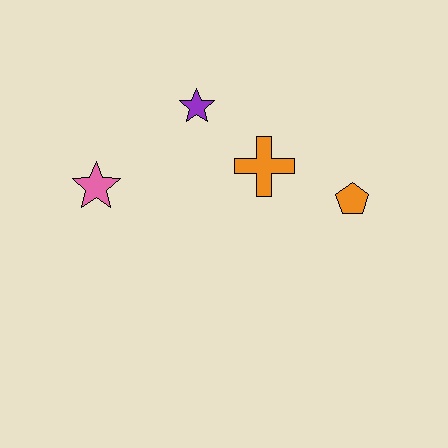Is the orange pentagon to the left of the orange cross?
No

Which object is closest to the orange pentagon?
The orange cross is closest to the orange pentagon.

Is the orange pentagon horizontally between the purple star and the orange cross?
No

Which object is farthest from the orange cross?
The pink star is farthest from the orange cross.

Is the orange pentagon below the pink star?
Yes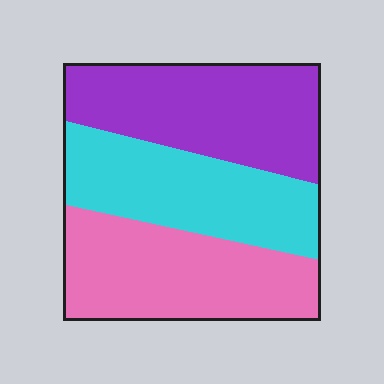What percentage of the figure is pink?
Pink covers about 35% of the figure.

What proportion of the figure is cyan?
Cyan takes up between a quarter and a half of the figure.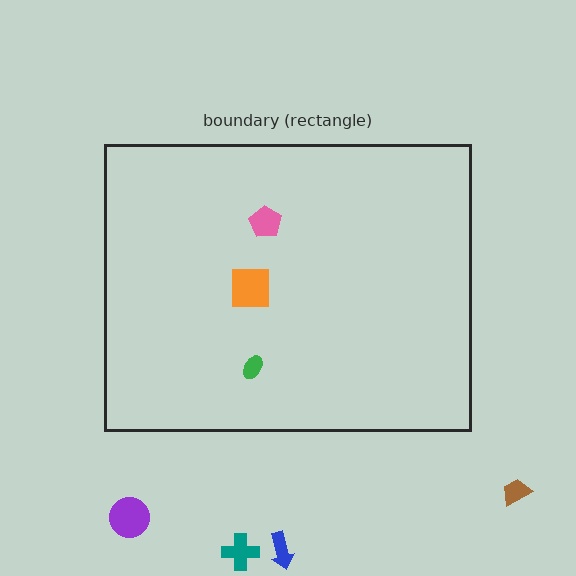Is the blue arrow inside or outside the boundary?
Outside.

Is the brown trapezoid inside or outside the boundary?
Outside.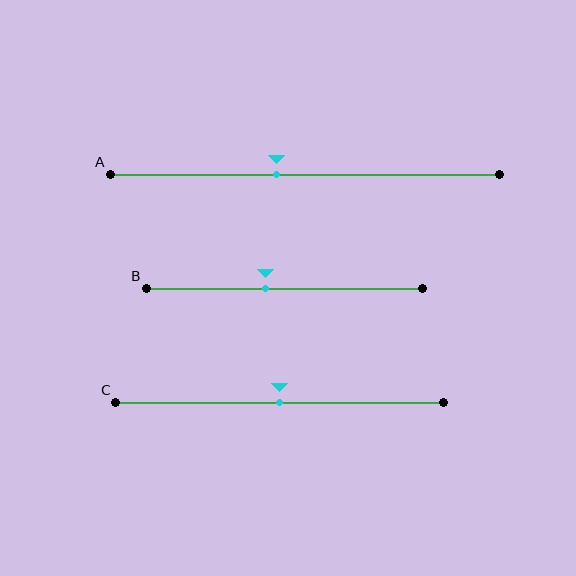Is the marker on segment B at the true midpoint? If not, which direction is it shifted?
No, the marker on segment B is shifted to the left by about 7% of the segment length.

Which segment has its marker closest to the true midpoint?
Segment C has its marker closest to the true midpoint.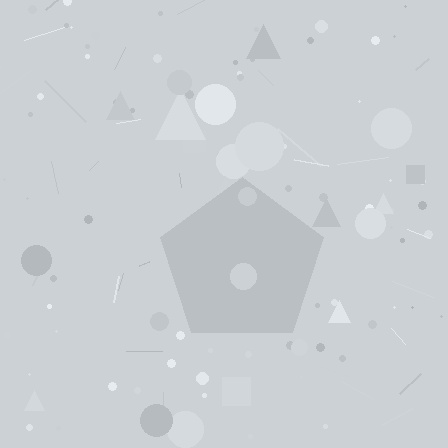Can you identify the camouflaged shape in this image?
The camouflaged shape is a pentagon.